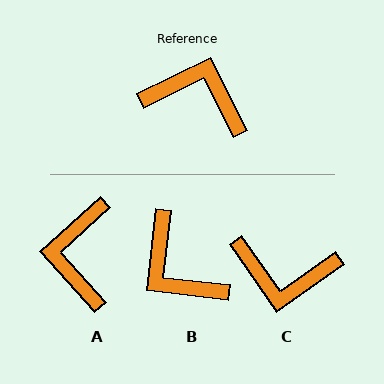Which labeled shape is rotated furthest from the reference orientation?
C, about 171 degrees away.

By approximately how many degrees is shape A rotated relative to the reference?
Approximately 106 degrees counter-clockwise.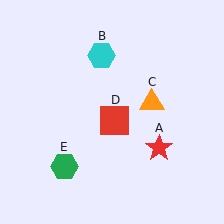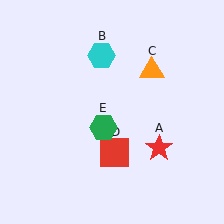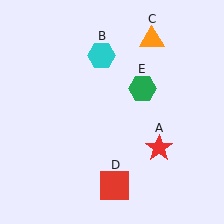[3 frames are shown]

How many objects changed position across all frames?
3 objects changed position: orange triangle (object C), red square (object D), green hexagon (object E).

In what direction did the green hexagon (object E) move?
The green hexagon (object E) moved up and to the right.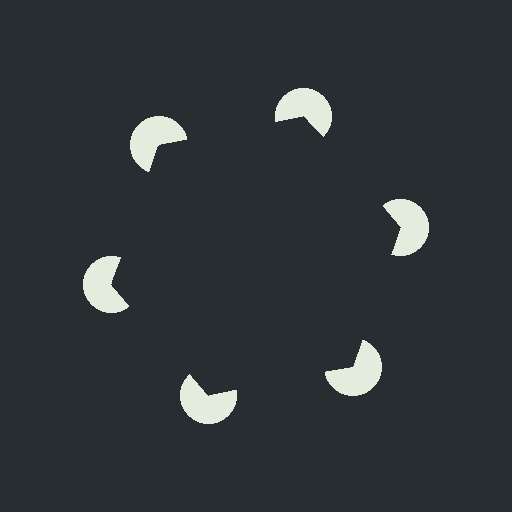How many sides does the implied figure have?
6 sides.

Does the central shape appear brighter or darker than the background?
It typically appears slightly darker than the background, even though no actual brightness change is drawn.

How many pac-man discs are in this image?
There are 6 — one at each vertex of the illusory hexagon.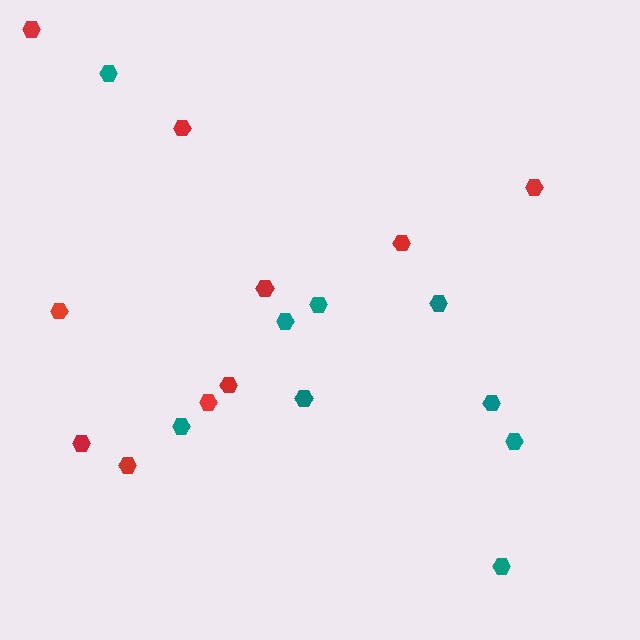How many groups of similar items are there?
There are 2 groups: one group of teal hexagons (9) and one group of red hexagons (10).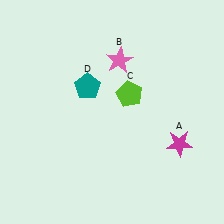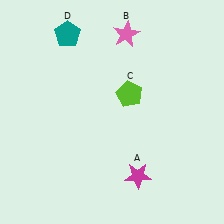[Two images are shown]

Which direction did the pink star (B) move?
The pink star (B) moved up.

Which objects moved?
The objects that moved are: the magenta star (A), the pink star (B), the teal pentagon (D).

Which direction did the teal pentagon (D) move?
The teal pentagon (D) moved up.